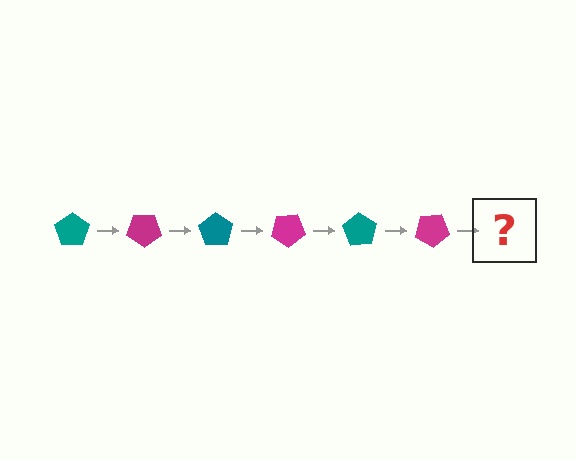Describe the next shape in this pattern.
It should be a teal pentagon, rotated 210 degrees from the start.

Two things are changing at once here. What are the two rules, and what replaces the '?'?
The two rules are that it rotates 35 degrees each step and the color cycles through teal and magenta. The '?' should be a teal pentagon, rotated 210 degrees from the start.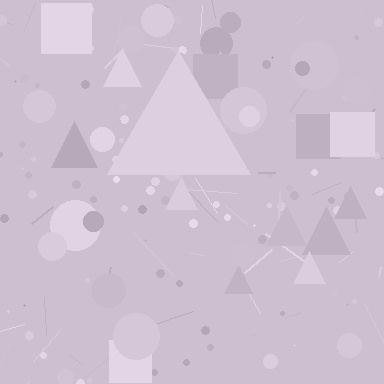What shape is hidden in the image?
A triangle is hidden in the image.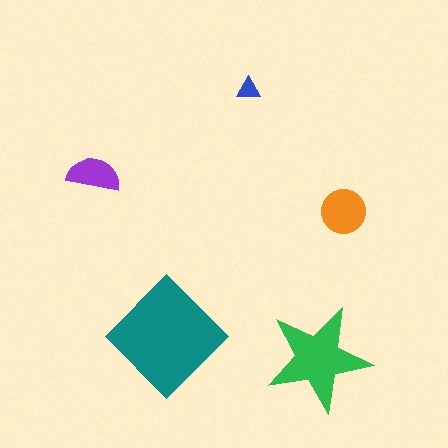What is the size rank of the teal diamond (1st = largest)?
1st.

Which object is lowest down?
The green star is bottommost.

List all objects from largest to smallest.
The teal diamond, the green star, the orange circle, the purple semicircle, the blue triangle.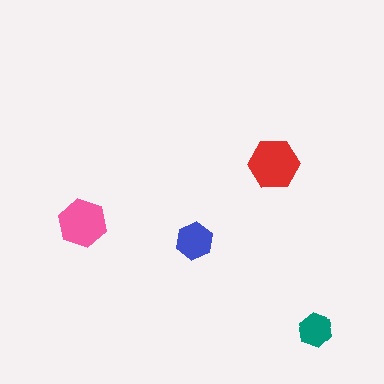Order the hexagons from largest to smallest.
the red one, the pink one, the blue one, the teal one.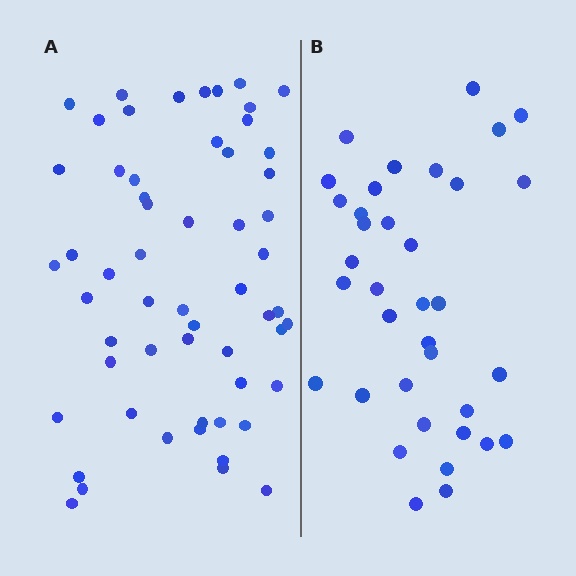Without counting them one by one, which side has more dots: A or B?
Region A (the left region) has more dots.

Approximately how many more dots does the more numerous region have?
Region A has approximately 20 more dots than region B.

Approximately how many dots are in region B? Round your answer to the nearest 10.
About 40 dots. (The exact count is 36, which rounds to 40.)